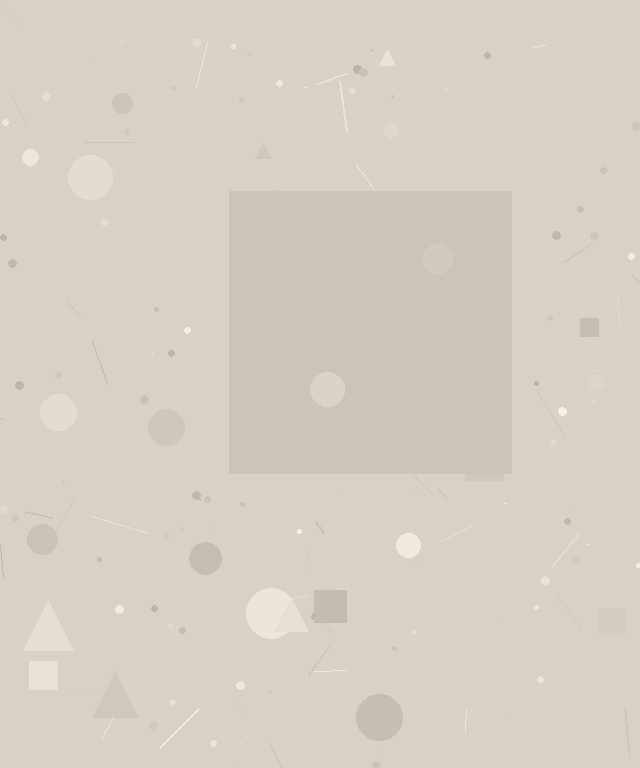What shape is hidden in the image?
A square is hidden in the image.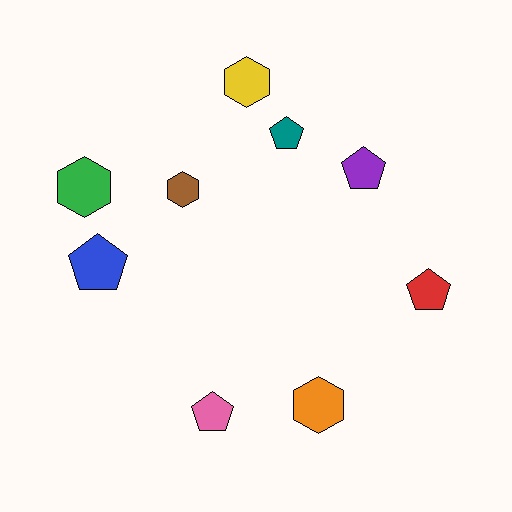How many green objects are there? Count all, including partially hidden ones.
There is 1 green object.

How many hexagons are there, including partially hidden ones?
There are 4 hexagons.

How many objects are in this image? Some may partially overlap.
There are 9 objects.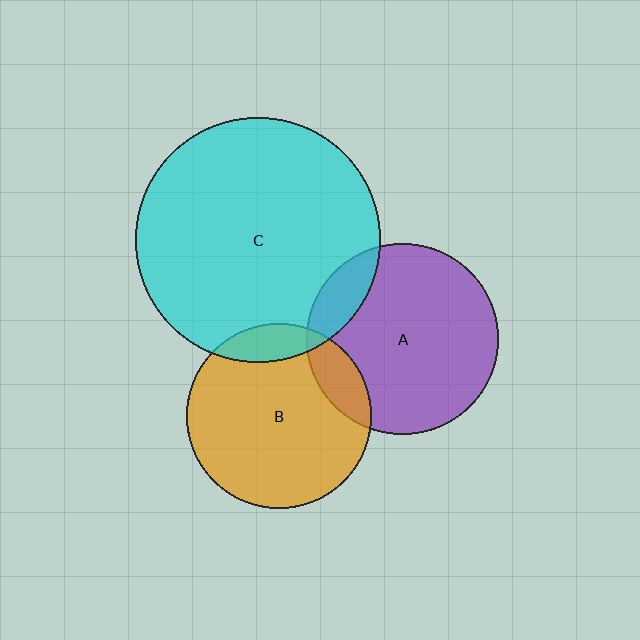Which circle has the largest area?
Circle C (cyan).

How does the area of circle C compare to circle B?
Approximately 1.8 times.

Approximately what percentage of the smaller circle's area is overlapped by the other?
Approximately 15%.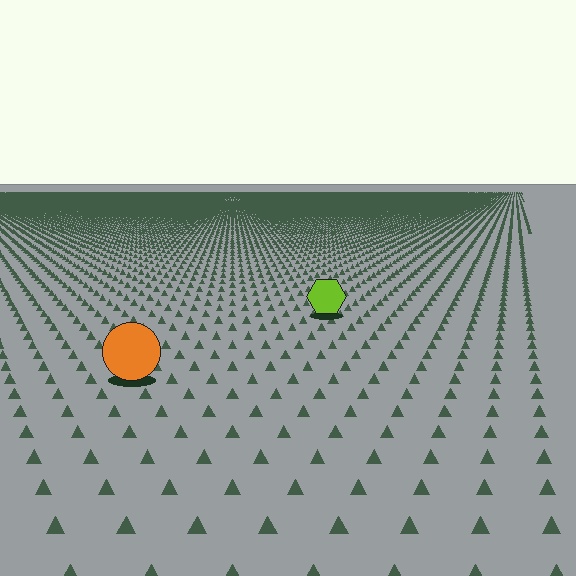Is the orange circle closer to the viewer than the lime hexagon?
Yes. The orange circle is closer — you can tell from the texture gradient: the ground texture is coarser near it.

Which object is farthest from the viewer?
The lime hexagon is farthest from the viewer. It appears smaller and the ground texture around it is denser.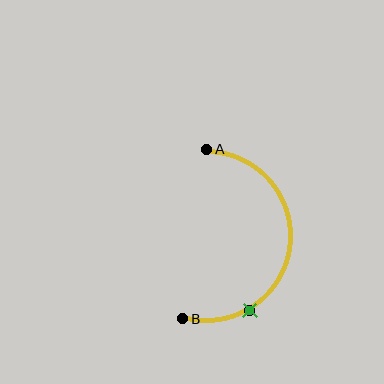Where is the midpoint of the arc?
The arc midpoint is the point on the curve farthest from the straight line joining A and B. It sits to the right of that line.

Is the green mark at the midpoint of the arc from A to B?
No. The green mark lies on the arc but is closer to endpoint B. The arc midpoint would be at the point on the curve equidistant along the arc from both A and B.